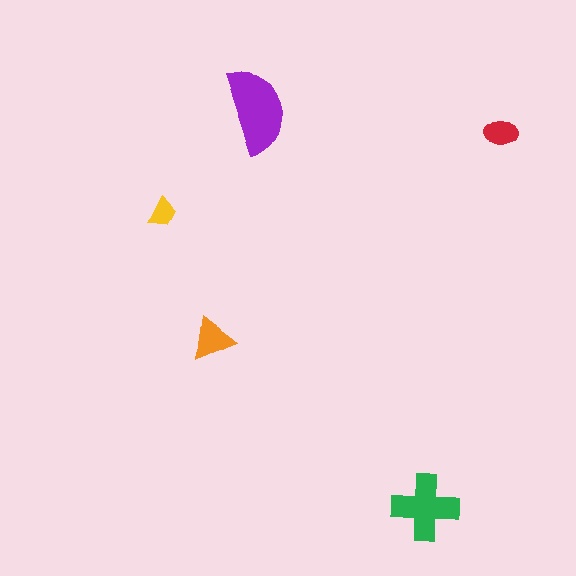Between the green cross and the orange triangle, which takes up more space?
The green cross.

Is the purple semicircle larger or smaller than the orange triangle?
Larger.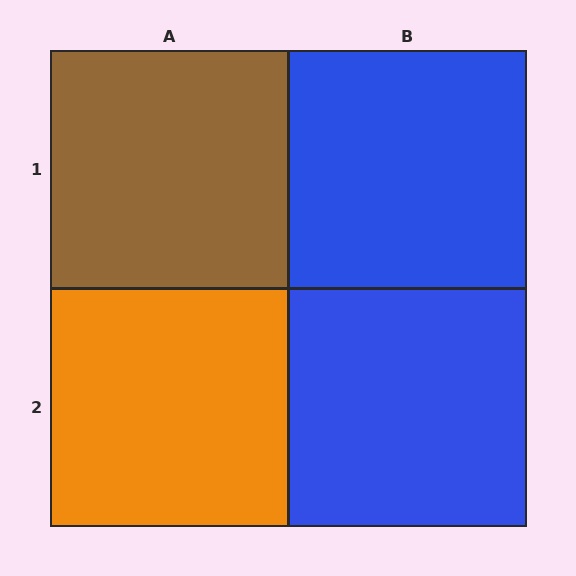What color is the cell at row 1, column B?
Blue.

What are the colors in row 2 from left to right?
Orange, blue.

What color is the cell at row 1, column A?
Brown.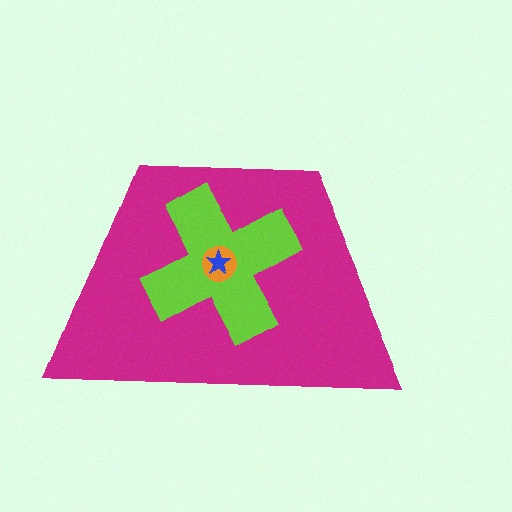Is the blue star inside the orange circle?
Yes.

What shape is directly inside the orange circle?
The blue star.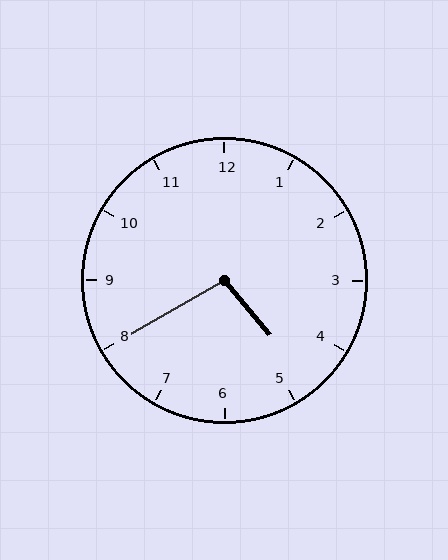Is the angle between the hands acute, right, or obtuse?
It is obtuse.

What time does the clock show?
4:40.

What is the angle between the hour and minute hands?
Approximately 100 degrees.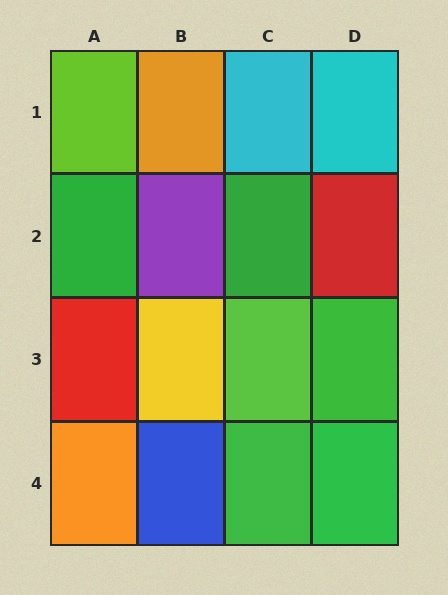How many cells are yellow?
1 cell is yellow.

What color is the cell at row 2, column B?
Purple.